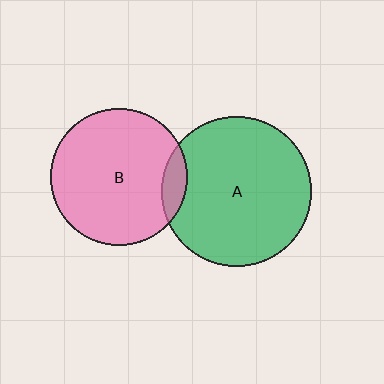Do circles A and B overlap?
Yes.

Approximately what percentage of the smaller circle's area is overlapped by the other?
Approximately 10%.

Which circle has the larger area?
Circle A (green).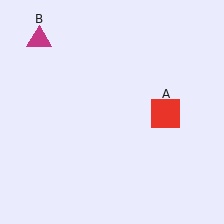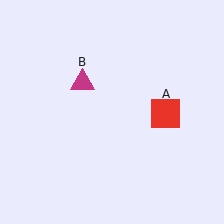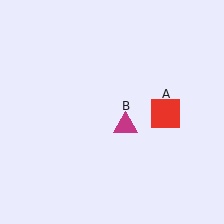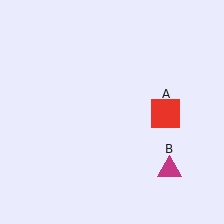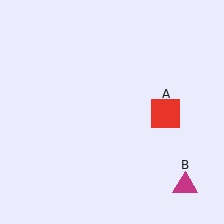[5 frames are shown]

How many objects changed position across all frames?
1 object changed position: magenta triangle (object B).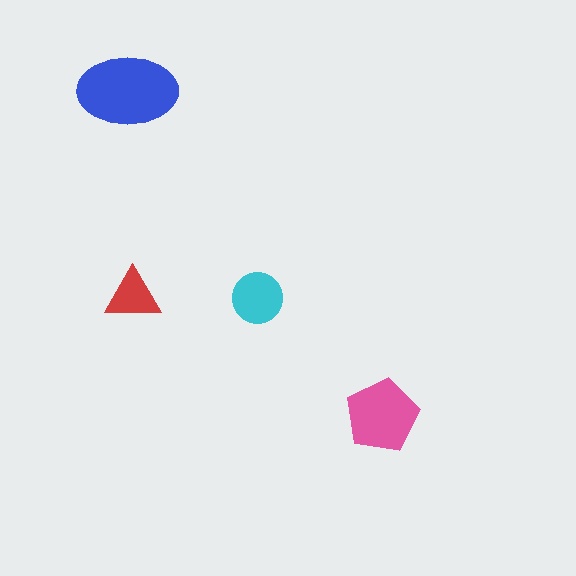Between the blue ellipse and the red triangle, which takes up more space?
The blue ellipse.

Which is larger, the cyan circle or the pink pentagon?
The pink pentagon.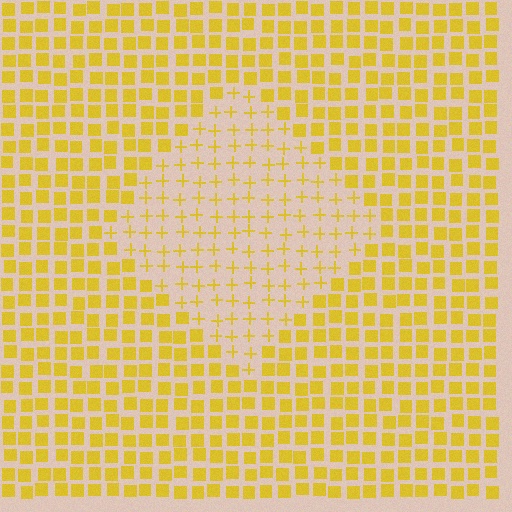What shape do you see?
I see a diamond.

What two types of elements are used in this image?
The image uses plus signs inside the diamond region and squares outside it.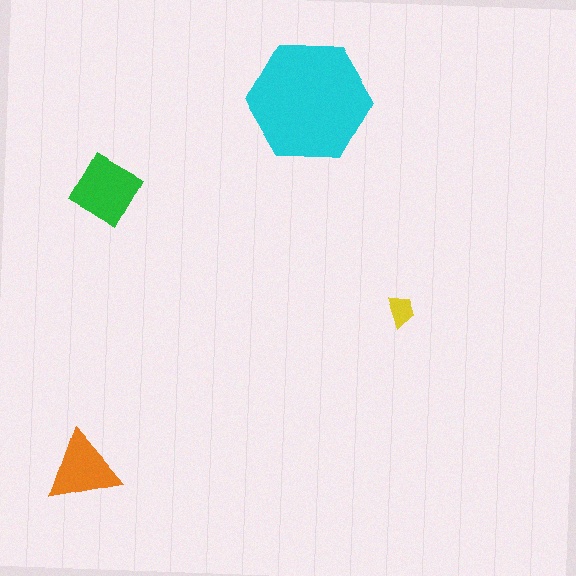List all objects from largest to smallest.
The cyan hexagon, the green diamond, the orange triangle, the yellow trapezoid.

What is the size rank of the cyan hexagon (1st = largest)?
1st.